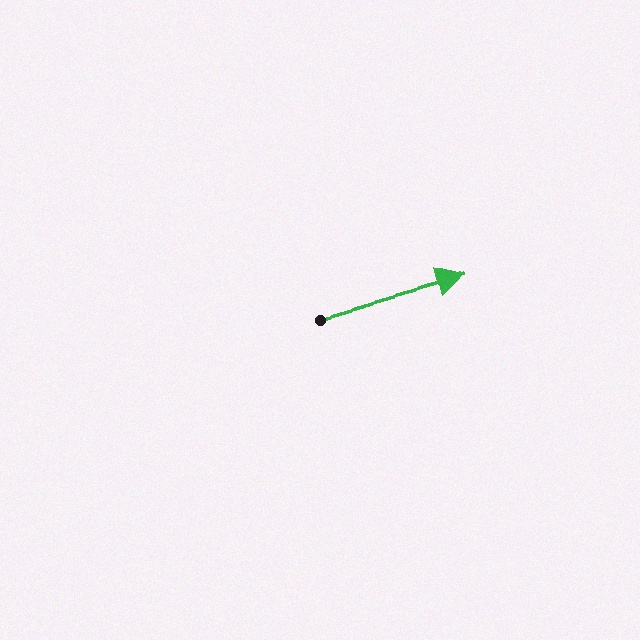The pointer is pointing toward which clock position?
Roughly 2 o'clock.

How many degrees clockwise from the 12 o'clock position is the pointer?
Approximately 75 degrees.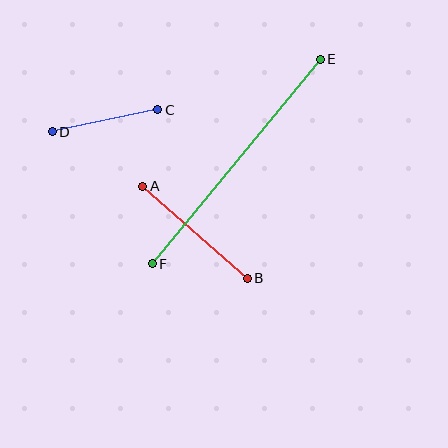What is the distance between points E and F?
The distance is approximately 265 pixels.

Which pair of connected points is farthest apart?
Points E and F are farthest apart.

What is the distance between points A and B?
The distance is approximately 140 pixels.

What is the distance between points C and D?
The distance is approximately 108 pixels.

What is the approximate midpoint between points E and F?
The midpoint is at approximately (236, 162) pixels.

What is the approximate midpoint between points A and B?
The midpoint is at approximately (195, 232) pixels.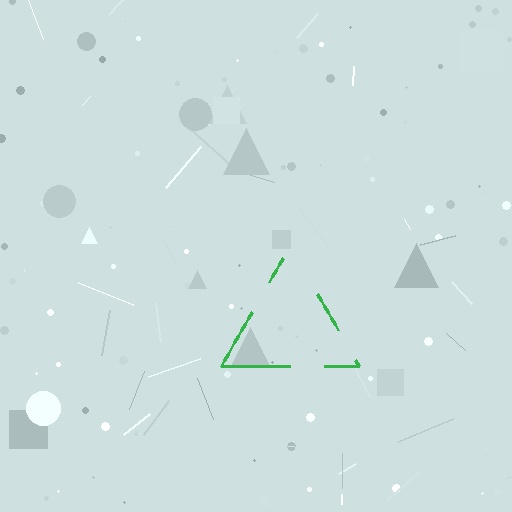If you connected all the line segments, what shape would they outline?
They would outline a triangle.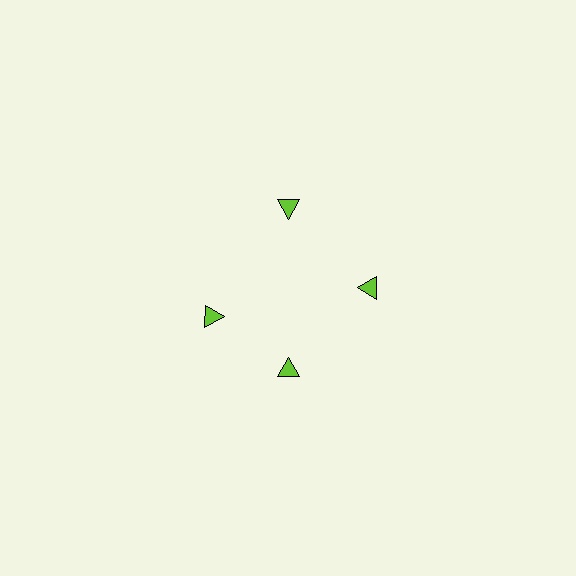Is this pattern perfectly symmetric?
No. The 4 lime triangles are arranged in a ring, but one element near the 9 o'clock position is rotated out of alignment along the ring, breaking the 4-fold rotational symmetry.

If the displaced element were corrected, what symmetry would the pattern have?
It would have 4-fold rotational symmetry — the pattern would map onto itself every 90 degrees.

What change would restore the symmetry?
The symmetry would be restored by rotating it back into even spacing with its neighbors so that all 4 triangles sit at equal angles and equal distance from the center.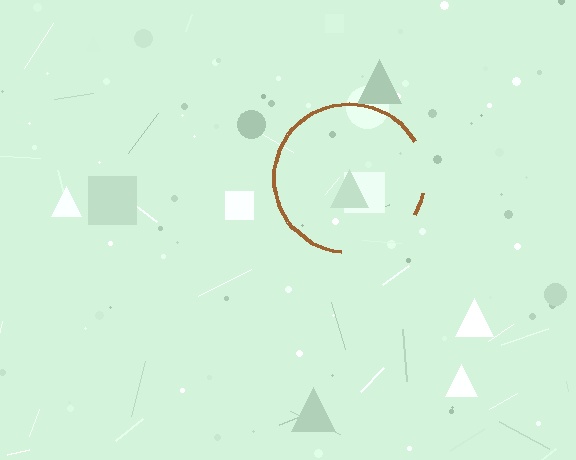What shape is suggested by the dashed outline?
The dashed outline suggests a circle.